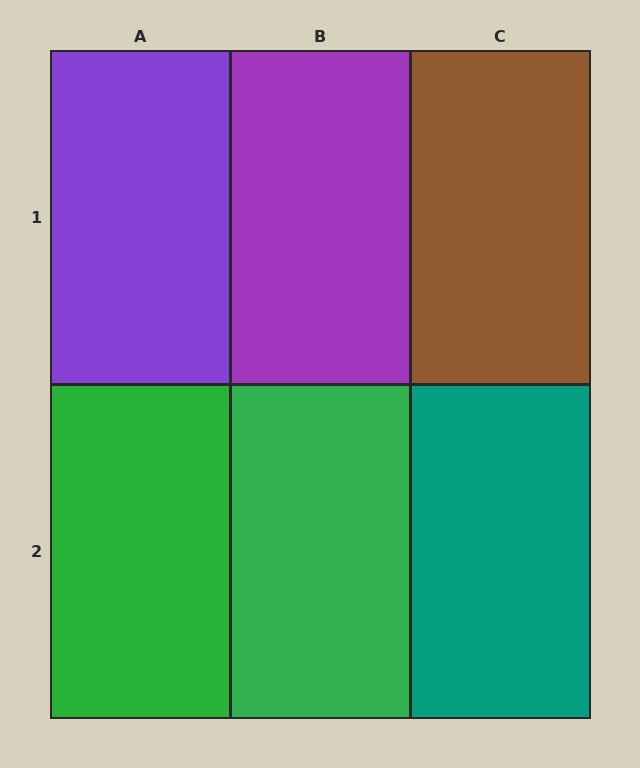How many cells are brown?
1 cell is brown.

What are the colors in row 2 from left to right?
Green, green, teal.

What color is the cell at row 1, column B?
Purple.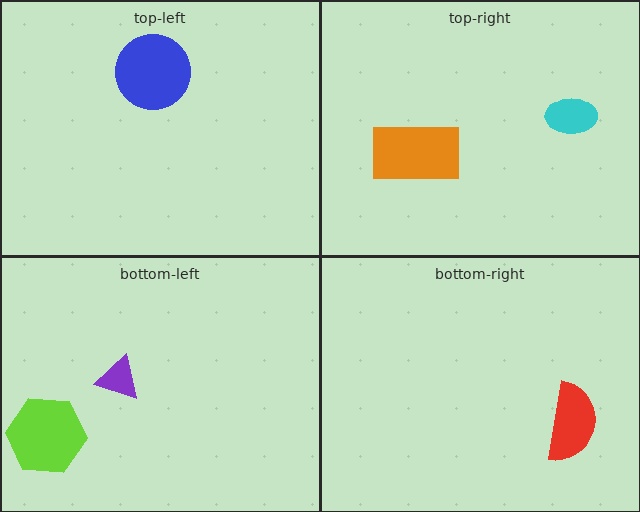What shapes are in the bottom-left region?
The purple triangle, the lime hexagon.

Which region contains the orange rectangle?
The top-right region.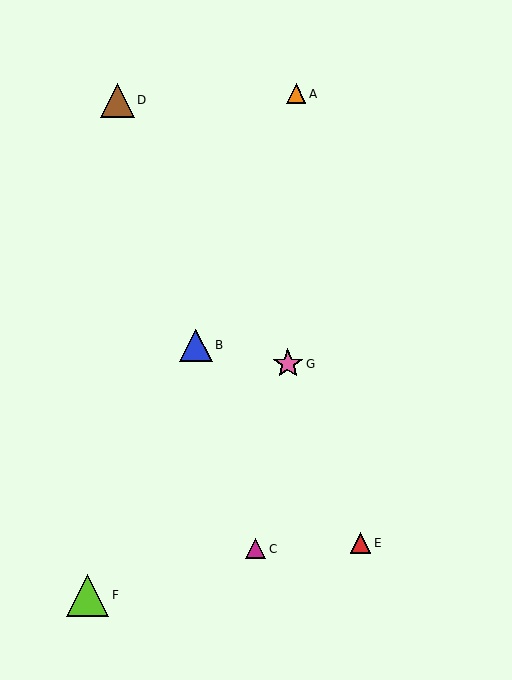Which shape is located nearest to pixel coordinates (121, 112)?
The brown triangle (labeled D) at (117, 100) is nearest to that location.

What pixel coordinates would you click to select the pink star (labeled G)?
Click at (288, 364) to select the pink star G.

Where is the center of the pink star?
The center of the pink star is at (288, 364).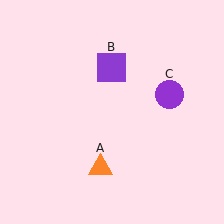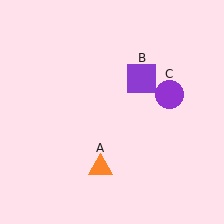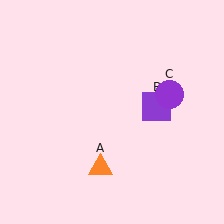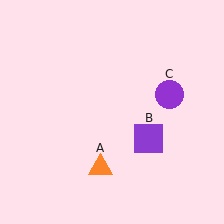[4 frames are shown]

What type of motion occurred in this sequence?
The purple square (object B) rotated clockwise around the center of the scene.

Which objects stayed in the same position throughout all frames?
Orange triangle (object A) and purple circle (object C) remained stationary.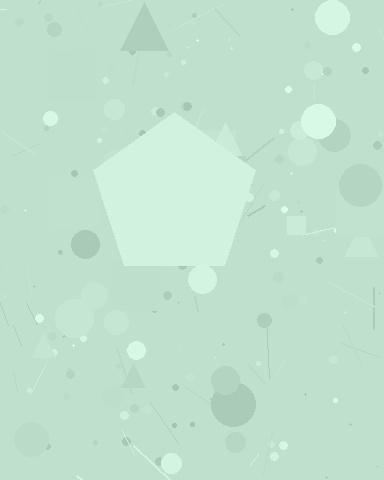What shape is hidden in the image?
A pentagon is hidden in the image.